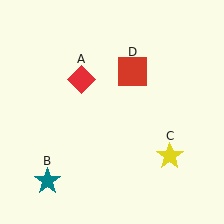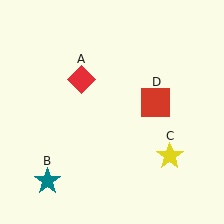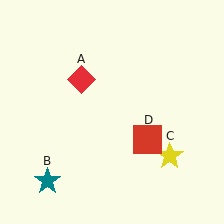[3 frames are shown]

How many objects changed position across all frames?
1 object changed position: red square (object D).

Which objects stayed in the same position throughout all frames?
Red diamond (object A) and teal star (object B) and yellow star (object C) remained stationary.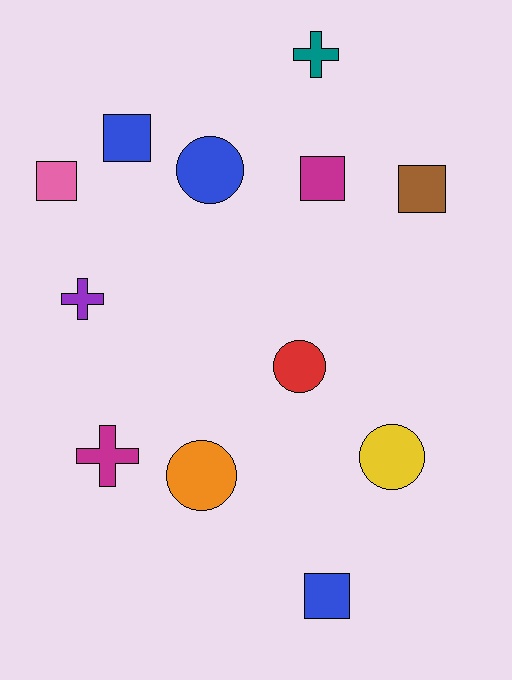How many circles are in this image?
There are 4 circles.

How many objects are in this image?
There are 12 objects.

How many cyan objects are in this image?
There are no cyan objects.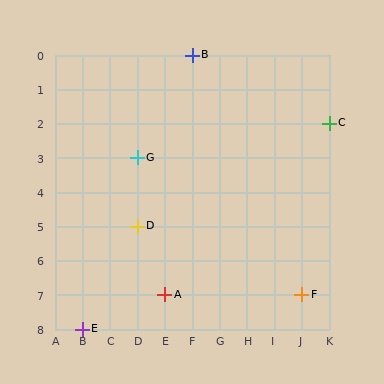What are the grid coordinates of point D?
Point D is at grid coordinates (D, 5).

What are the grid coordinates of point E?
Point E is at grid coordinates (B, 8).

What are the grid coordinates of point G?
Point G is at grid coordinates (D, 3).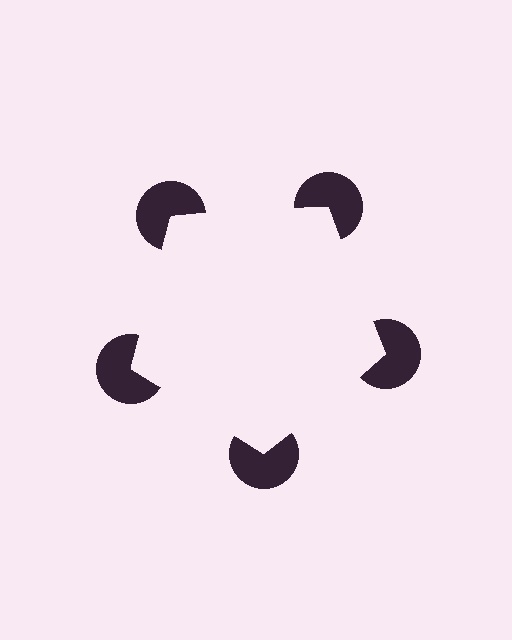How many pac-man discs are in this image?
There are 5 — one at each vertex of the illusory pentagon.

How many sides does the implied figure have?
5 sides.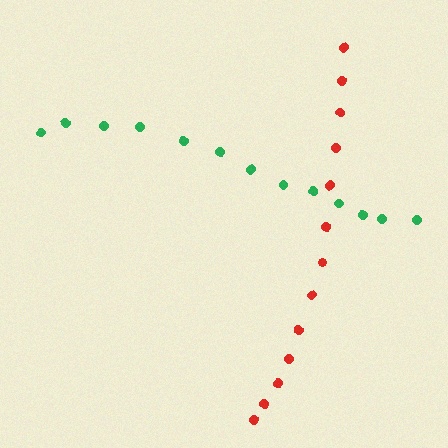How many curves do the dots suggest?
There are 2 distinct paths.